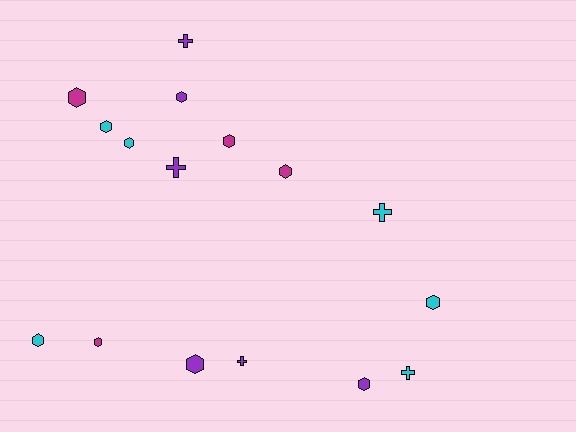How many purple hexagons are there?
There are 3 purple hexagons.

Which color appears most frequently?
Cyan, with 6 objects.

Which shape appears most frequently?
Hexagon, with 11 objects.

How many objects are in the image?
There are 16 objects.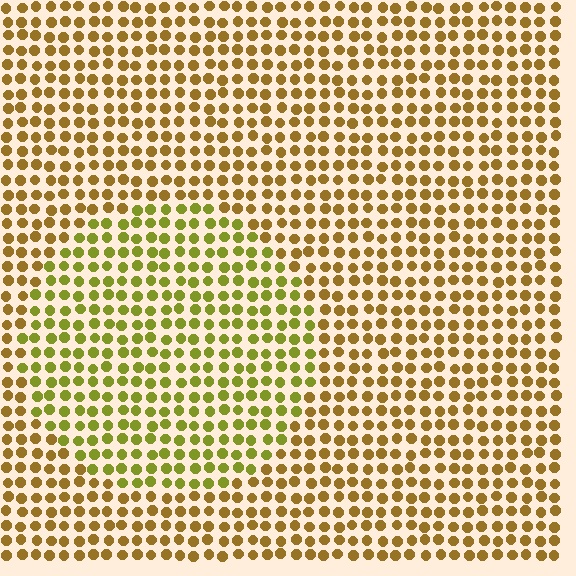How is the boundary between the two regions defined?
The boundary is defined purely by a slight shift in hue (about 32 degrees). Spacing, size, and orientation are identical on both sides.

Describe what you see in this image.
The image is filled with small brown elements in a uniform arrangement. A circle-shaped region is visible where the elements are tinted to a slightly different hue, forming a subtle color boundary.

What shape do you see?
I see a circle.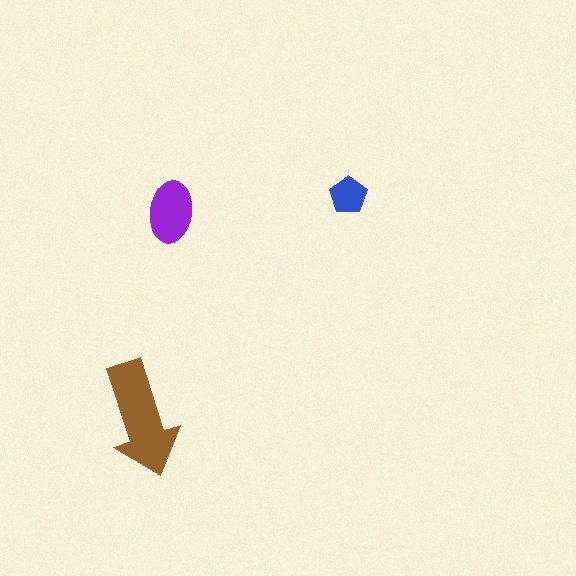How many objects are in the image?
There are 3 objects in the image.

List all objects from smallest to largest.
The blue pentagon, the purple ellipse, the brown arrow.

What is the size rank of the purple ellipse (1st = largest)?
2nd.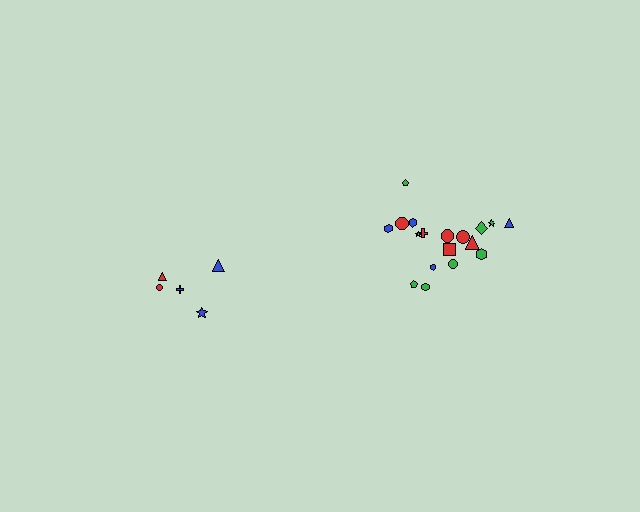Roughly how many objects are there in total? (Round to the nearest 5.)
Roughly 25 objects in total.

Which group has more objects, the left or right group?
The right group.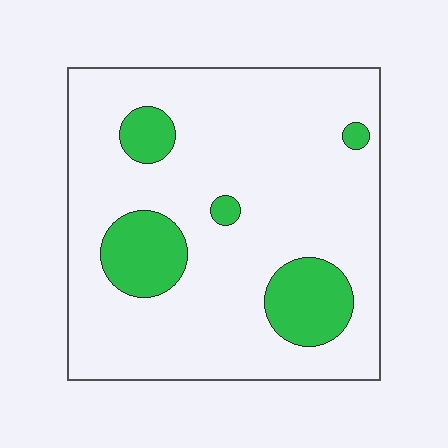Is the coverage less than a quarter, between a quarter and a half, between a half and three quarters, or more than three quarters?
Less than a quarter.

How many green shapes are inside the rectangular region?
5.